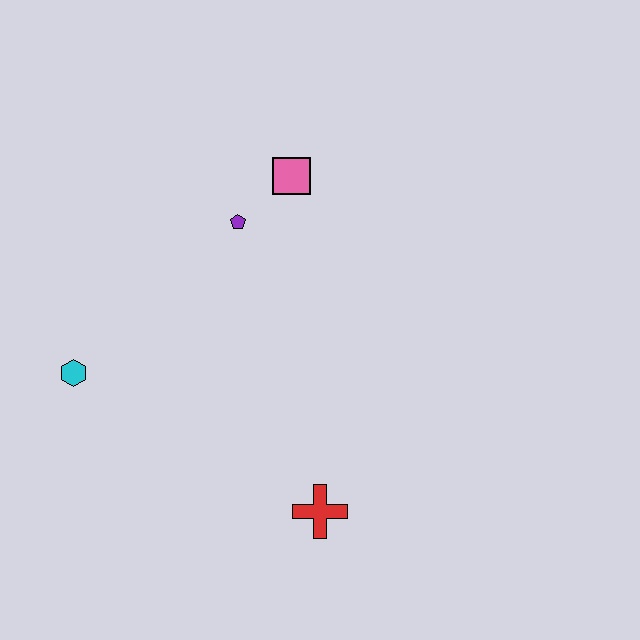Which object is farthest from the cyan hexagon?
The pink square is farthest from the cyan hexagon.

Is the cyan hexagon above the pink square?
No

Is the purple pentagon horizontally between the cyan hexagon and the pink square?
Yes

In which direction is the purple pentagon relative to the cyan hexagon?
The purple pentagon is to the right of the cyan hexagon.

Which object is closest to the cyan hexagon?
The purple pentagon is closest to the cyan hexagon.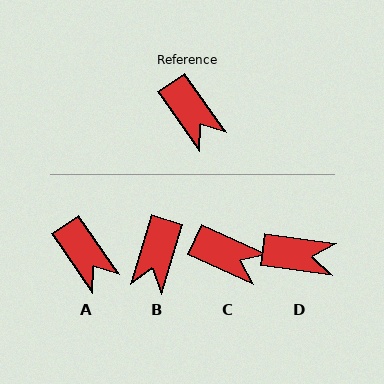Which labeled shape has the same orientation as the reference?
A.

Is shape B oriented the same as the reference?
No, it is off by about 52 degrees.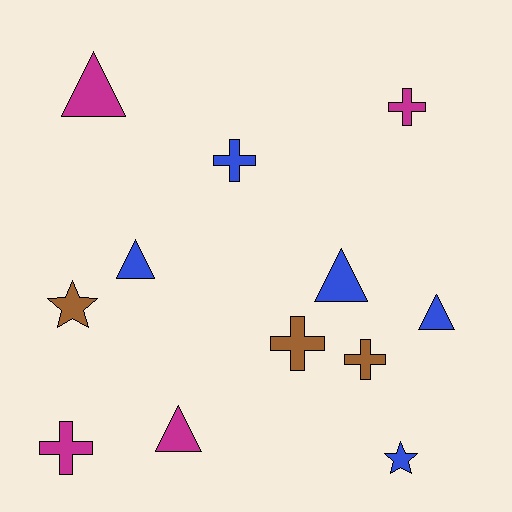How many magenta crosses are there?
There are 2 magenta crosses.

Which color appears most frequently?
Blue, with 5 objects.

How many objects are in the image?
There are 12 objects.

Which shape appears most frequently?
Cross, with 5 objects.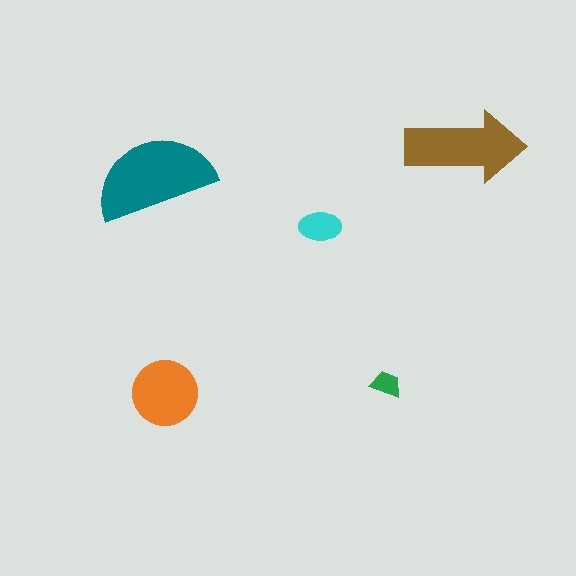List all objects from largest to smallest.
The teal semicircle, the brown arrow, the orange circle, the cyan ellipse, the green trapezoid.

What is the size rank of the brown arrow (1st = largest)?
2nd.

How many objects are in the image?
There are 5 objects in the image.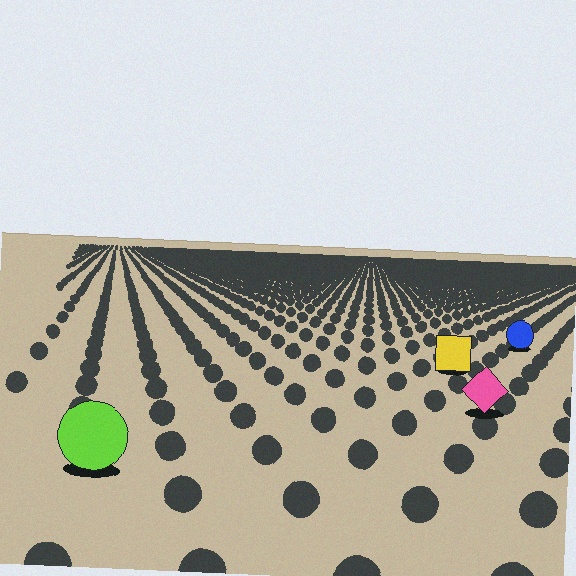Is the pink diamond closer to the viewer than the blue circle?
Yes. The pink diamond is closer — you can tell from the texture gradient: the ground texture is coarser near it.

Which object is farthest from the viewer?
The blue circle is farthest from the viewer. It appears smaller and the ground texture around it is denser.